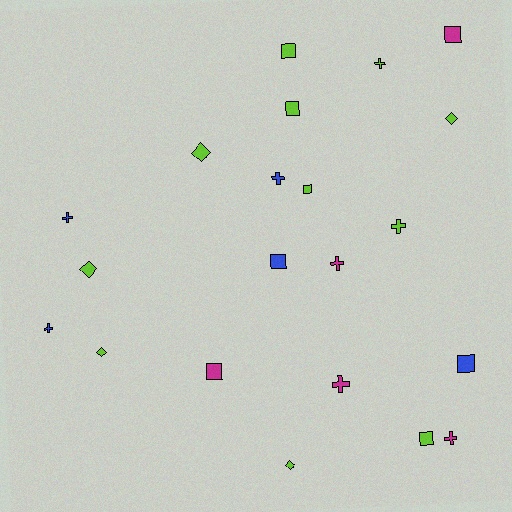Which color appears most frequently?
Lime, with 11 objects.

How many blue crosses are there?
There are 3 blue crosses.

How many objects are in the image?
There are 21 objects.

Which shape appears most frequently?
Square, with 8 objects.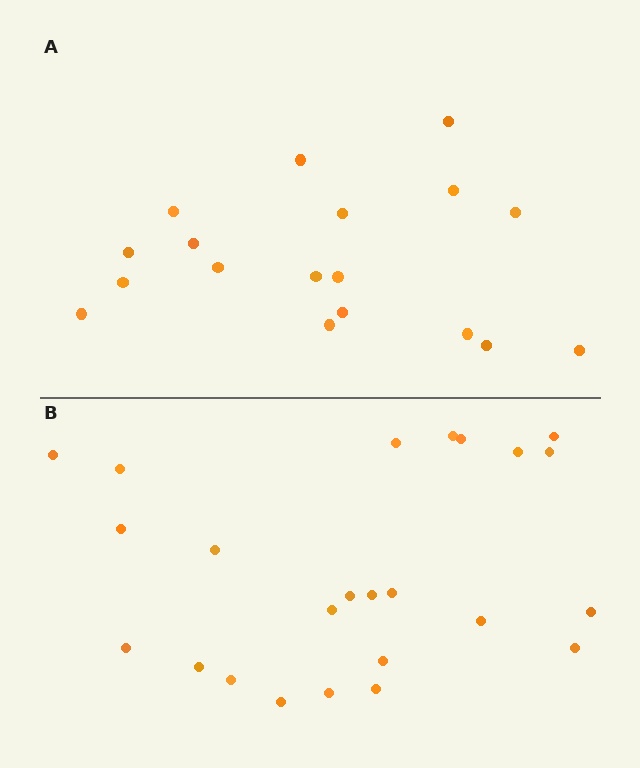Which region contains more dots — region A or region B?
Region B (the bottom region) has more dots.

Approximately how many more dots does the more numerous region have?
Region B has about 6 more dots than region A.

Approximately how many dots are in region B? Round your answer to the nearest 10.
About 20 dots. (The exact count is 24, which rounds to 20.)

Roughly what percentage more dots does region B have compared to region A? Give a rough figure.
About 35% more.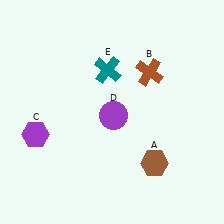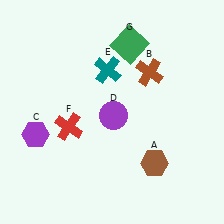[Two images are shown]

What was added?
A red cross (F), a green square (G) were added in Image 2.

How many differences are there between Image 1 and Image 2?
There are 2 differences between the two images.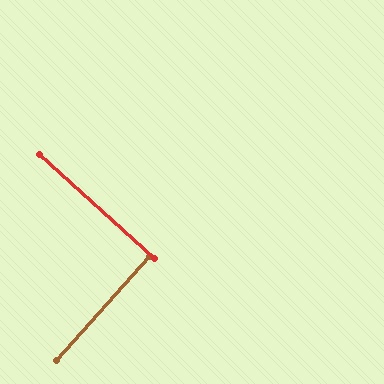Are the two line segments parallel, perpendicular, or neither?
Perpendicular — they meet at approximately 89°.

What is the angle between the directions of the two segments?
Approximately 89 degrees.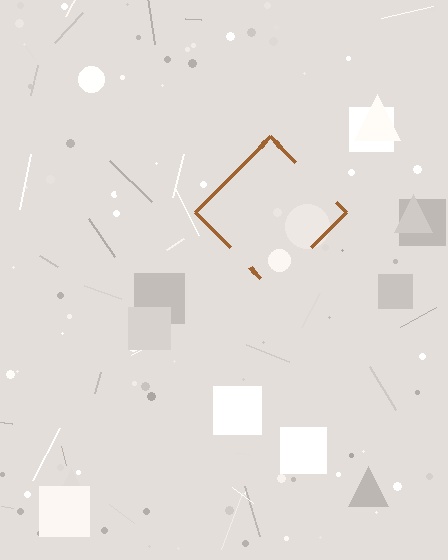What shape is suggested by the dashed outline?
The dashed outline suggests a diamond.